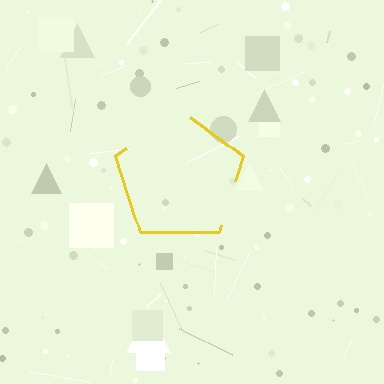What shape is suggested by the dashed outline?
The dashed outline suggests a pentagon.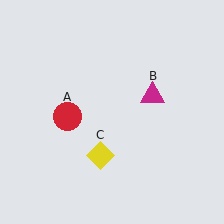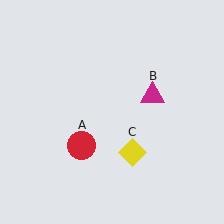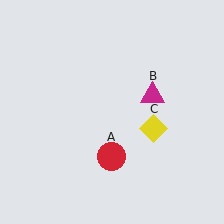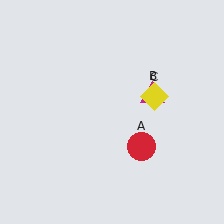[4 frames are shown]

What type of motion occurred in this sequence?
The red circle (object A), yellow diamond (object C) rotated counterclockwise around the center of the scene.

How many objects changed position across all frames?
2 objects changed position: red circle (object A), yellow diamond (object C).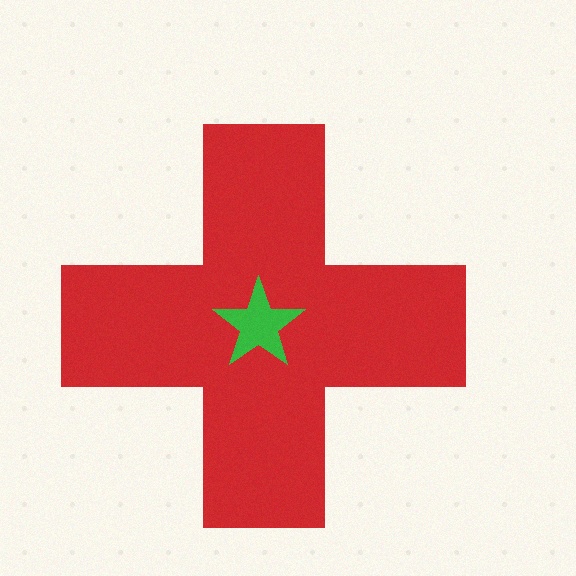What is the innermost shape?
The green star.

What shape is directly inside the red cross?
The green star.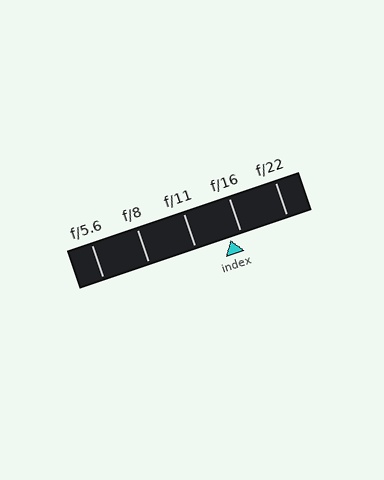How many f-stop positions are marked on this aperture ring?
There are 5 f-stop positions marked.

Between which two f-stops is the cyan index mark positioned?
The index mark is between f/11 and f/16.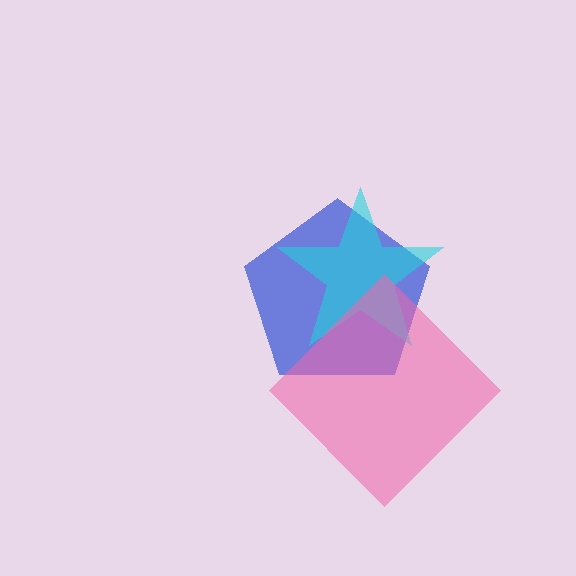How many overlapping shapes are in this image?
There are 3 overlapping shapes in the image.